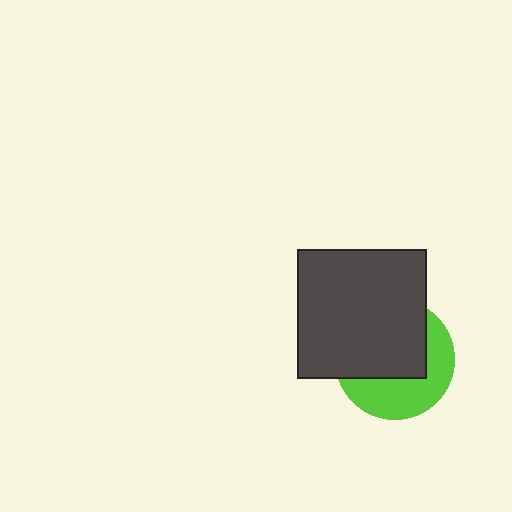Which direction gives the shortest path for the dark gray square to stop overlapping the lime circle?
Moving toward the upper-left gives the shortest separation.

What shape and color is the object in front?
The object in front is a dark gray square.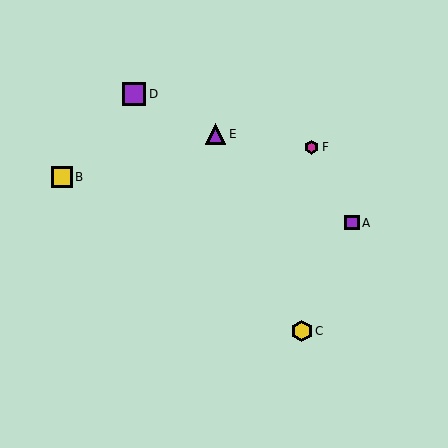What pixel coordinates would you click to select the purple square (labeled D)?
Click at (134, 94) to select the purple square D.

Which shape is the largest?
The purple square (labeled D) is the largest.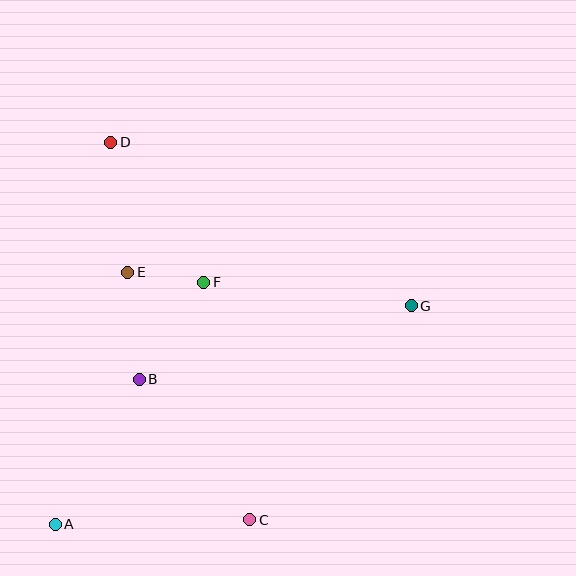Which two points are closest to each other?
Points E and F are closest to each other.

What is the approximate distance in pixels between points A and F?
The distance between A and F is approximately 284 pixels.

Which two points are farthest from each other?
Points A and G are farthest from each other.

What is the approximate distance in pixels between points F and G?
The distance between F and G is approximately 209 pixels.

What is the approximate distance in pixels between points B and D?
The distance between B and D is approximately 238 pixels.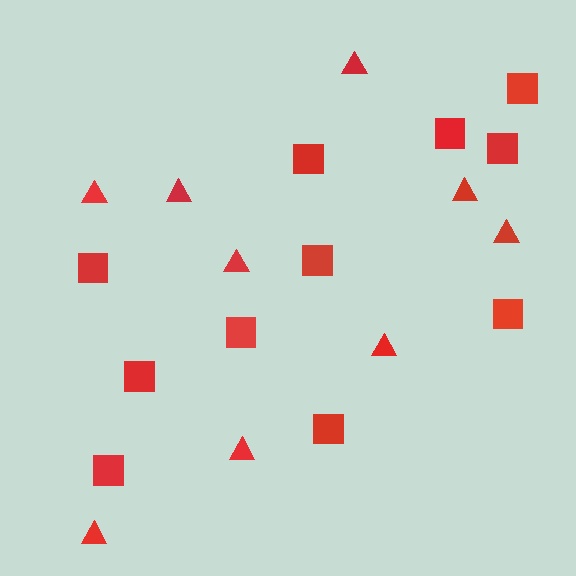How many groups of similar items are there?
There are 2 groups: one group of triangles (9) and one group of squares (11).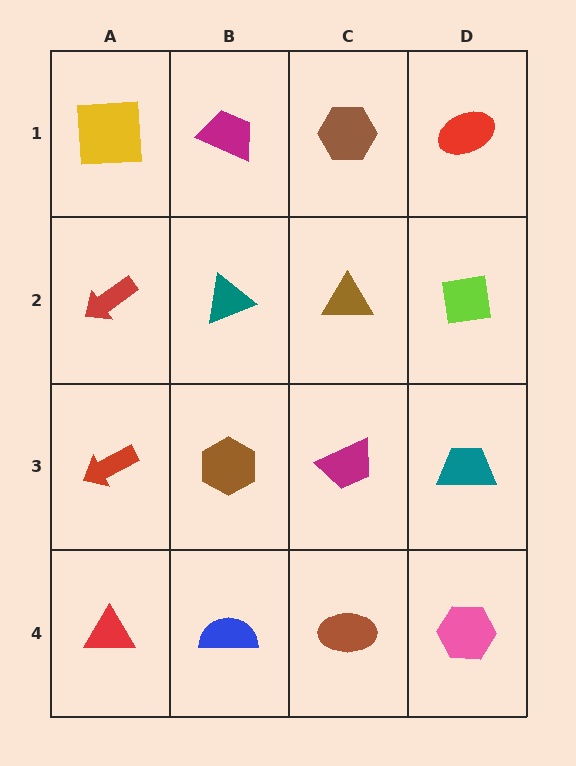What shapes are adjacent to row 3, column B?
A teal triangle (row 2, column B), a blue semicircle (row 4, column B), a red arrow (row 3, column A), a magenta trapezoid (row 3, column C).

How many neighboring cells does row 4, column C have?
3.